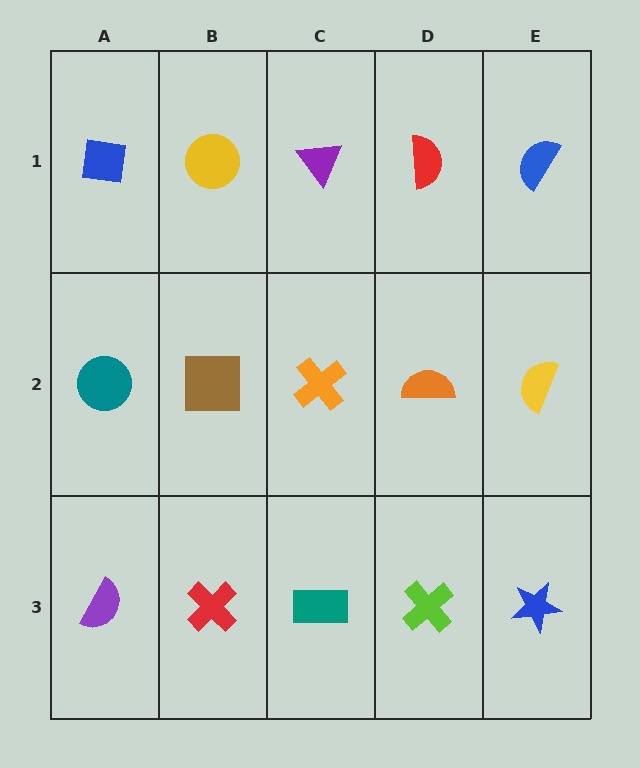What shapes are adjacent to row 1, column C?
An orange cross (row 2, column C), a yellow circle (row 1, column B), a red semicircle (row 1, column D).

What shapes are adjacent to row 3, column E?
A yellow semicircle (row 2, column E), a lime cross (row 3, column D).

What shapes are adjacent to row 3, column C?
An orange cross (row 2, column C), a red cross (row 3, column B), a lime cross (row 3, column D).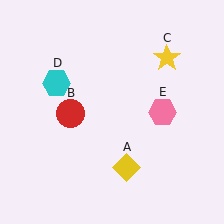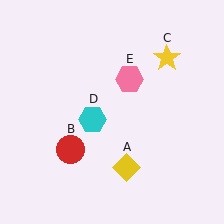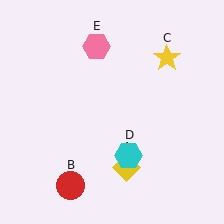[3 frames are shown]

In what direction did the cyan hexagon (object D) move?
The cyan hexagon (object D) moved down and to the right.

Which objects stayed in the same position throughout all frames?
Yellow diamond (object A) and yellow star (object C) remained stationary.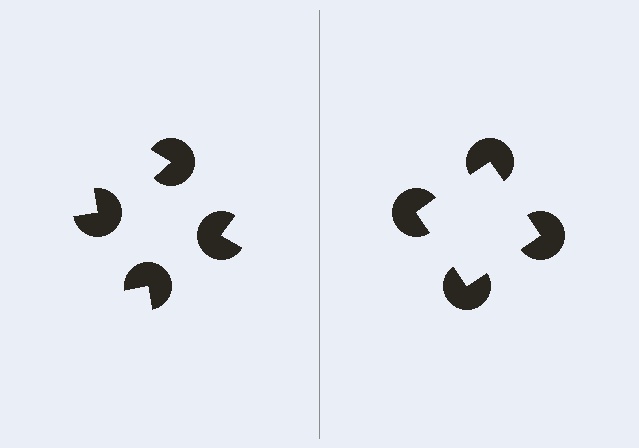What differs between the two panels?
The pac-man discs are positioned identically on both sides; only the wedge orientations differ. On the right they align to a square; on the left they are misaligned.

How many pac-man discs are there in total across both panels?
8 — 4 on each side.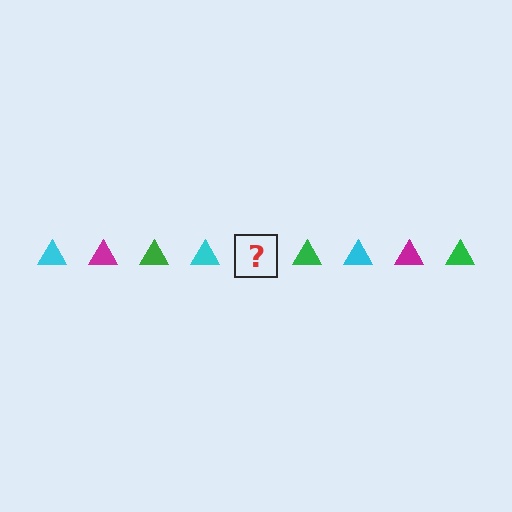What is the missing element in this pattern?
The missing element is a magenta triangle.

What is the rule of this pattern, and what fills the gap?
The rule is that the pattern cycles through cyan, magenta, green triangles. The gap should be filled with a magenta triangle.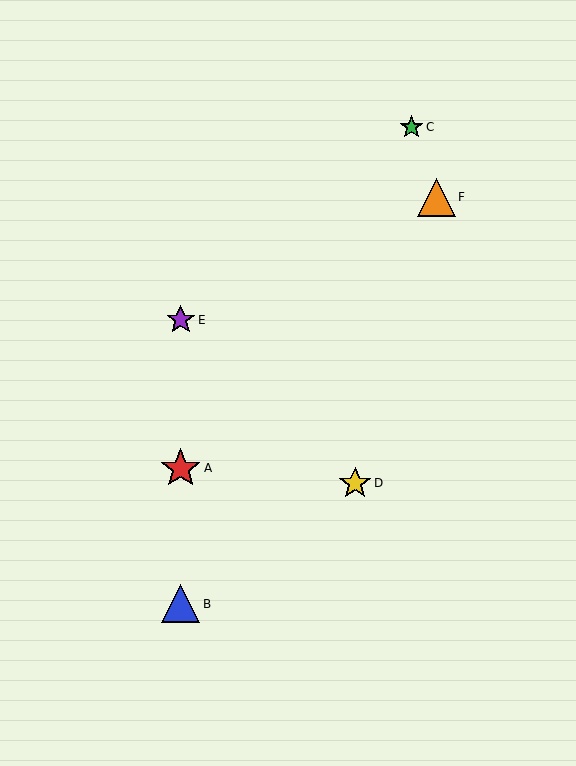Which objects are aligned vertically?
Objects A, B, E are aligned vertically.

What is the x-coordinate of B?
Object B is at x≈181.